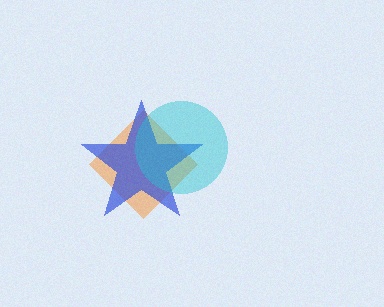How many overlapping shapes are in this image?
There are 3 overlapping shapes in the image.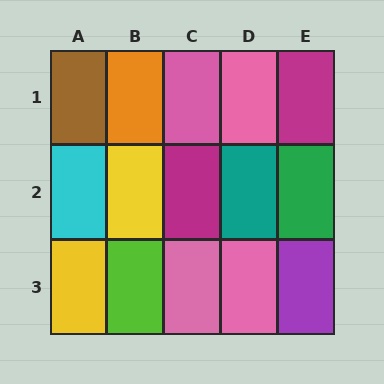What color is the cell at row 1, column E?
Magenta.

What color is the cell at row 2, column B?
Yellow.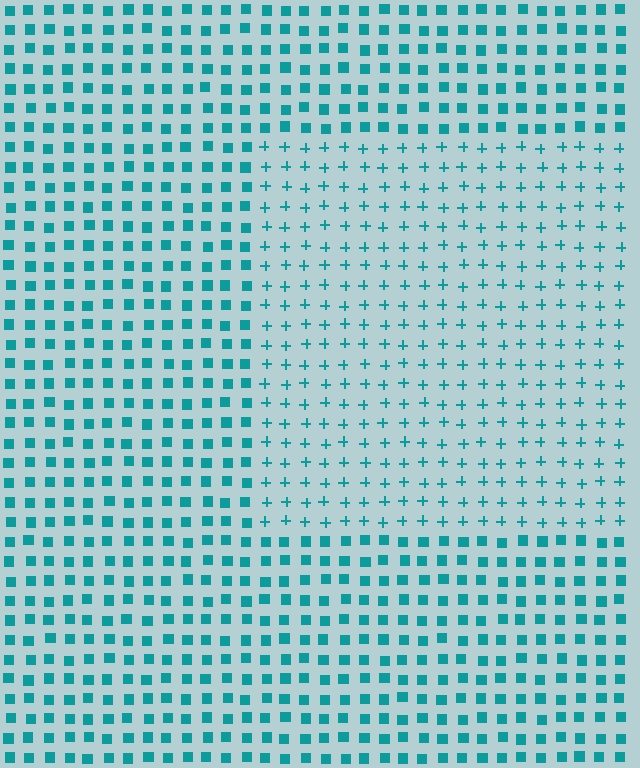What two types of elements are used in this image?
The image uses plus signs inside the rectangle region and squares outside it.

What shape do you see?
I see a rectangle.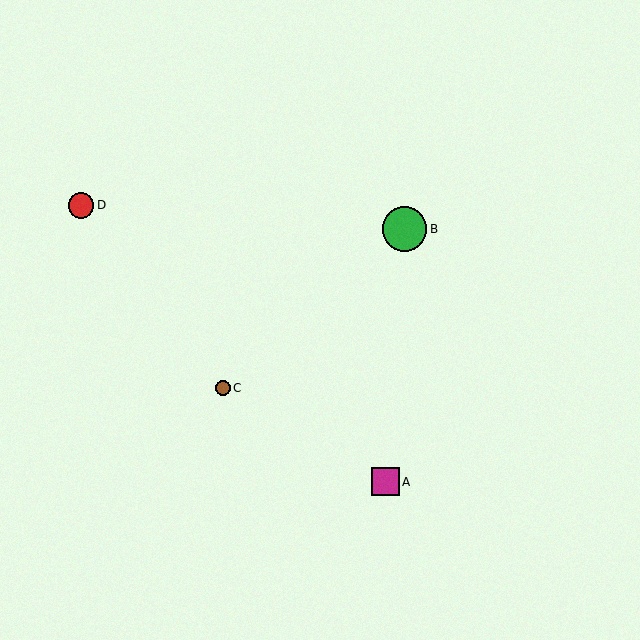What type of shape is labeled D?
Shape D is a red circle.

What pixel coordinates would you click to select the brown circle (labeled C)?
Click at (223, 388) to select the brown circle C.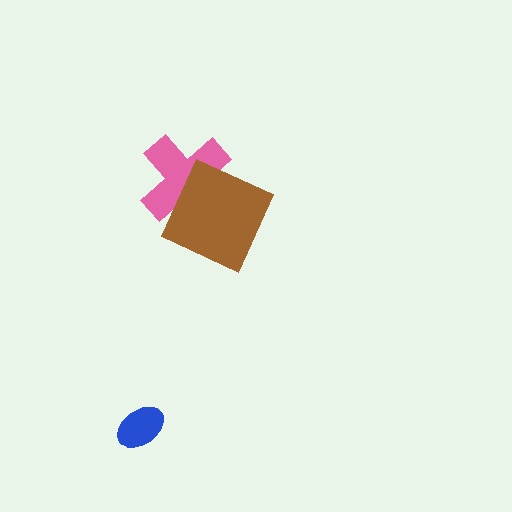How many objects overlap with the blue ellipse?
0 objects overlap with the blue ellipse.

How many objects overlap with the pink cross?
1 object overlaps with the pink cross.